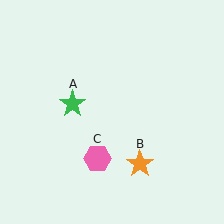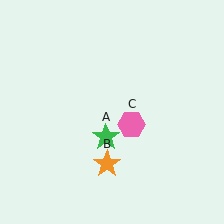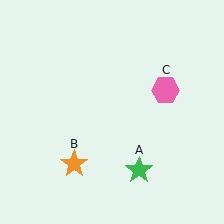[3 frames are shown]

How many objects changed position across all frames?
3 objects changed position: green star (object A), orange star (object B), pink hexagon (object C).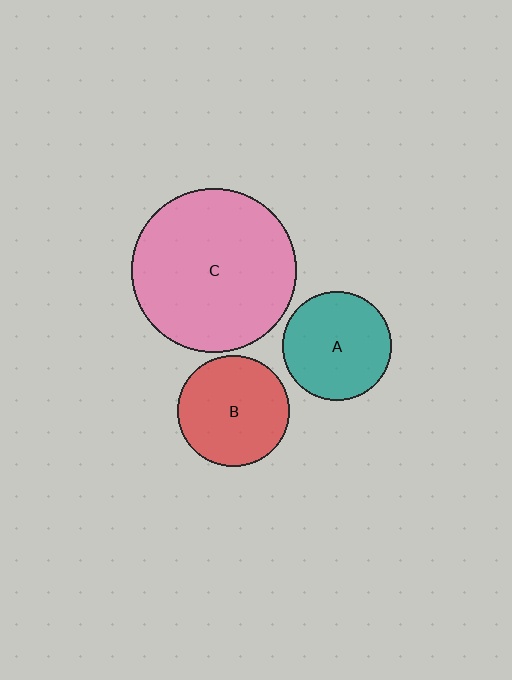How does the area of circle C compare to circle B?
Approximately 2.2 times.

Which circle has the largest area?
Circle C (pink).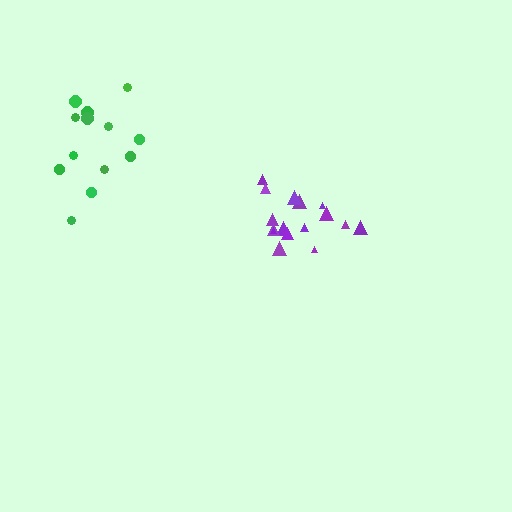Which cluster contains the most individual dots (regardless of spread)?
Purple (17).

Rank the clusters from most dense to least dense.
purple, green.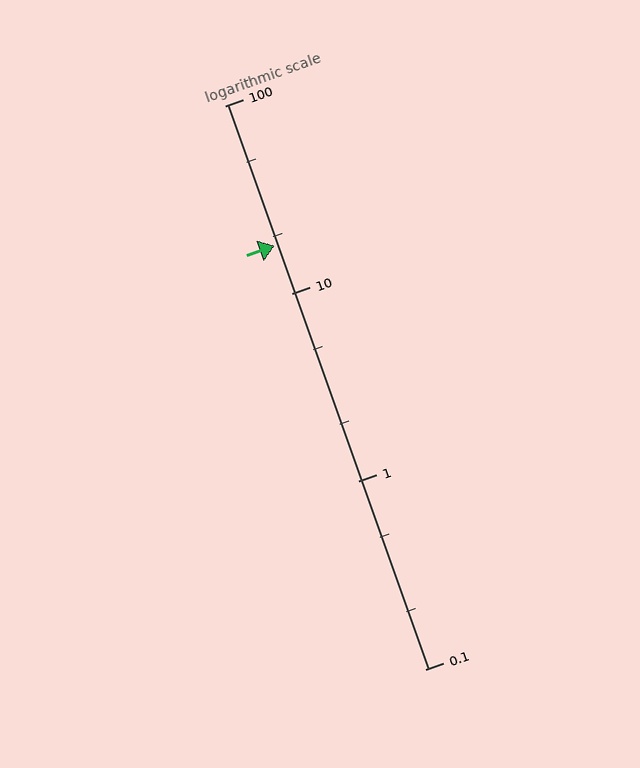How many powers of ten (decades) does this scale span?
The scale spans 3 decades, from 0.1 to 100.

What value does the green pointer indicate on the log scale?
The pointer indicates approximately 18.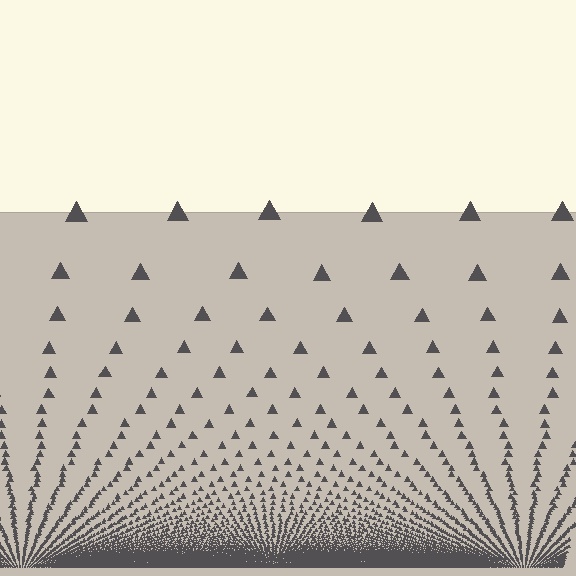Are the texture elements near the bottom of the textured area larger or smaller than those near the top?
Smaller. The gradient is inverted — elements near the bottom are smaller and denser.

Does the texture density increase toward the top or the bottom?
Density increases toward the bottom.